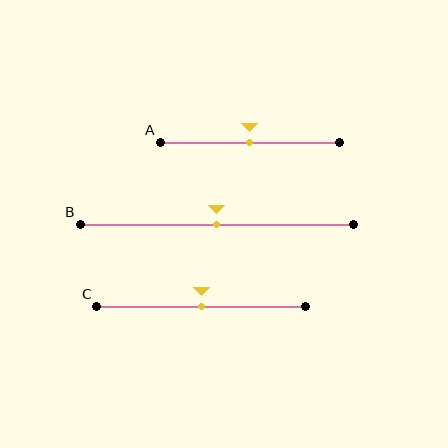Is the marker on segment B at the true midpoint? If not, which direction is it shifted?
Yes, the marker on segment B is at the true midpoint.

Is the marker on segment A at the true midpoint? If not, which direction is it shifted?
Yes, the marker on segment A is at the true midpoint.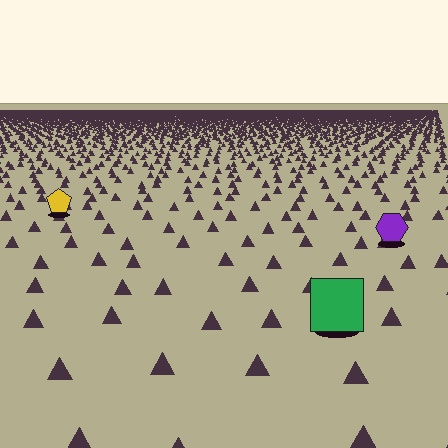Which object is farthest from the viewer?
The yellow pentagon is farthest from the viewer. It appears smaller and the ground texture around it is denser.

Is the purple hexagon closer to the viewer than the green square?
No. The green square is closer — you can tell from the texture gradient: the ground texture is coarser near it.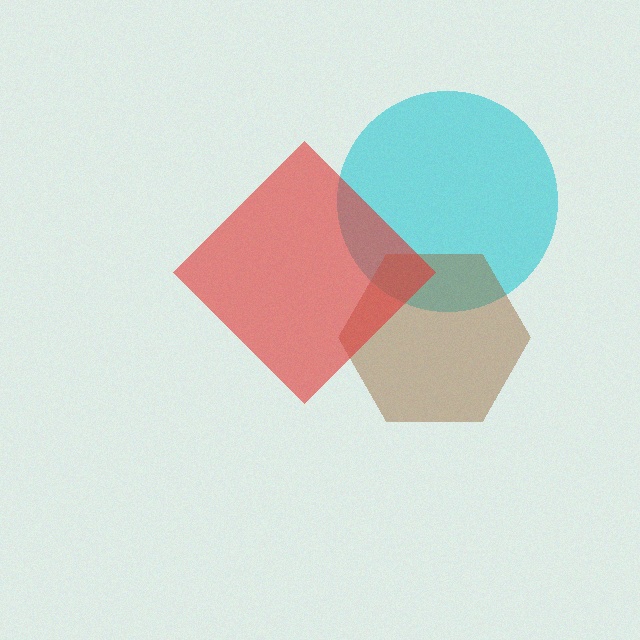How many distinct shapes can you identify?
There are 3 distinct shapes: a cyan circle, a brown hexagon, a red diamond.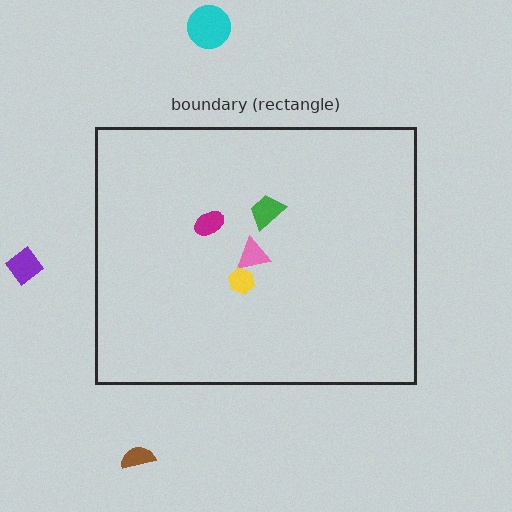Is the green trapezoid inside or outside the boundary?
Inside.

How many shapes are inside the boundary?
4 inside, 3 outside.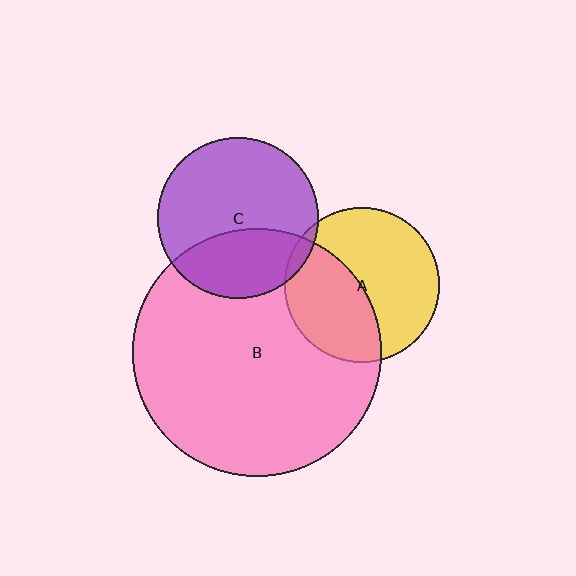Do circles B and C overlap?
Yes.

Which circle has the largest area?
Circle B (pink).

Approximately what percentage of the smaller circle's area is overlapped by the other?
Approximately 35%.